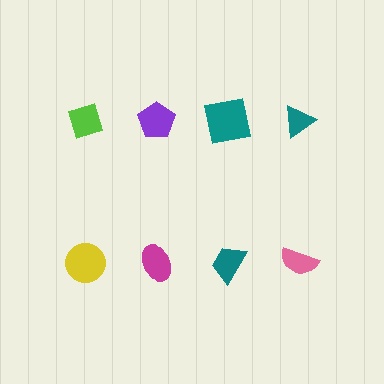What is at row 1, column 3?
A teal square.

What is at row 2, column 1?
A yellow circle.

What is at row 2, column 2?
A magenta ellipse.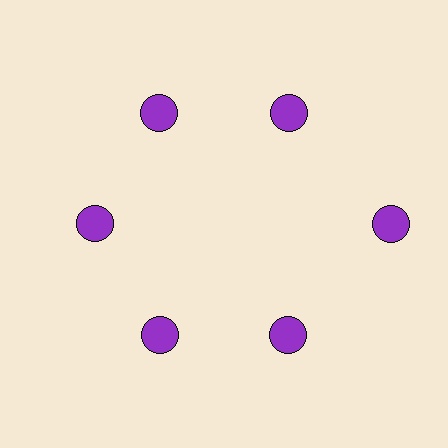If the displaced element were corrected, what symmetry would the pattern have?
It would have 6-fold rotational symmetry — the pattern would map onto itself every 60 degrees.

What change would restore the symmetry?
The symmetry would be restored by moving it inward, back onto the ring so that all 6 circles sit at equal angles and equal distance from the center.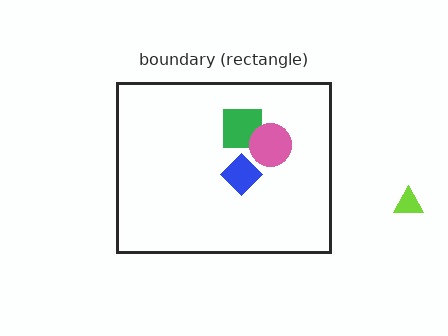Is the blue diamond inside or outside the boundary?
Inside.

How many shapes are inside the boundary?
3 inside, 1 outside.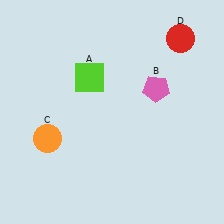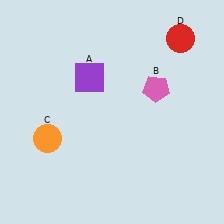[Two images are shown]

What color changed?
The square (A) changed from lime in Image 1 to purple in Image 2.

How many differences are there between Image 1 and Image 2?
There is 1 difference between the two images.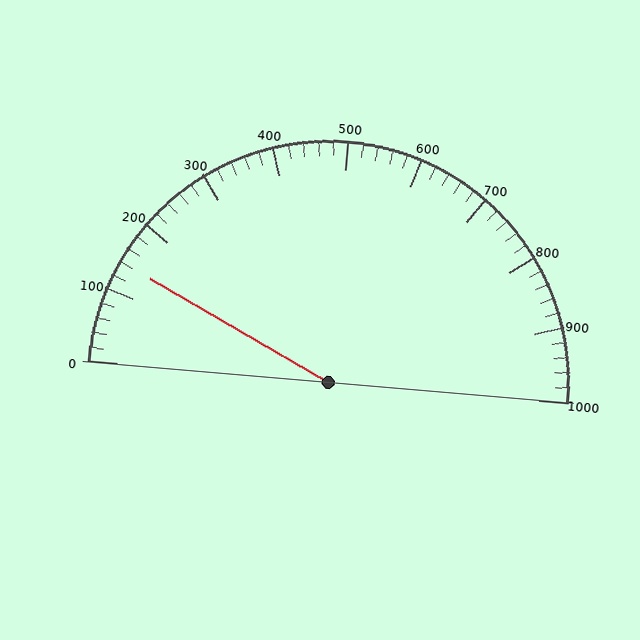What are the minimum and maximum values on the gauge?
The gauge ranges from 0 to 1000.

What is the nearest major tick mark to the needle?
The nearest major tick mark is 100.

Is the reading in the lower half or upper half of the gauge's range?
The reading is in the lower half of the range (0 to 1000).